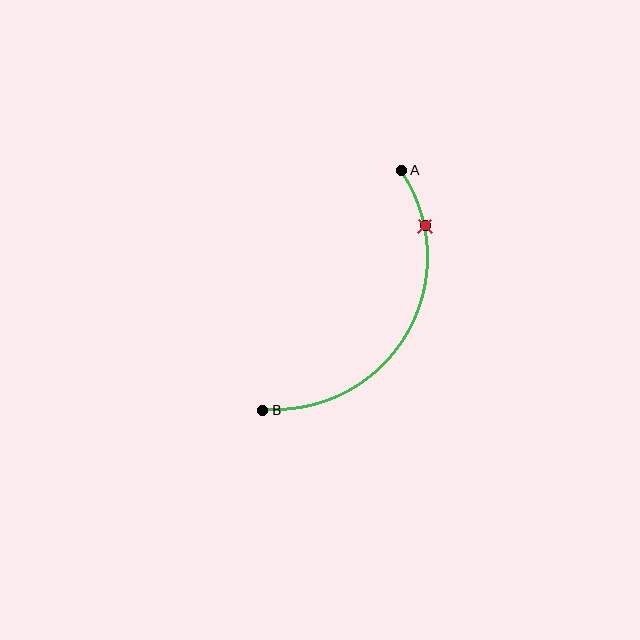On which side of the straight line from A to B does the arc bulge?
The arc bulges to the right of the straight line connecting A and B.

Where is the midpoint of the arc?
The arc midpoint is the point on the curve farthest from the straight line joining A and B. It sits to the right of that line.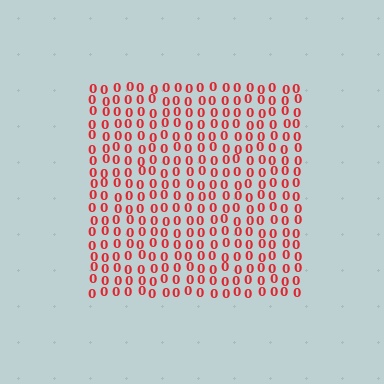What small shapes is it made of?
It is made of small digit 0's.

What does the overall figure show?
The overall figure shows a square.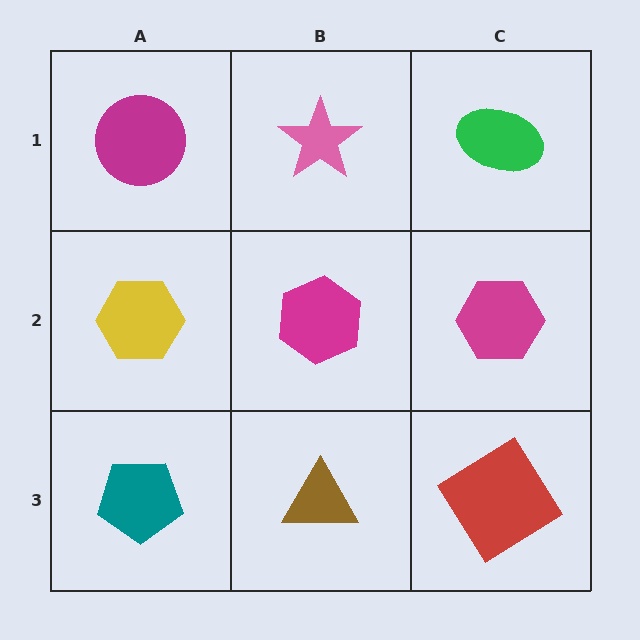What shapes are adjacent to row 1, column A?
A yellow hexagon (row 2, column A), a pink star (row 1, column B).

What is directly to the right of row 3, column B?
A red diamond.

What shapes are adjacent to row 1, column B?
A magenta hexagon (row 2, column B), a magenta circle (row 1, column A), a green ellipse (row 1, column C).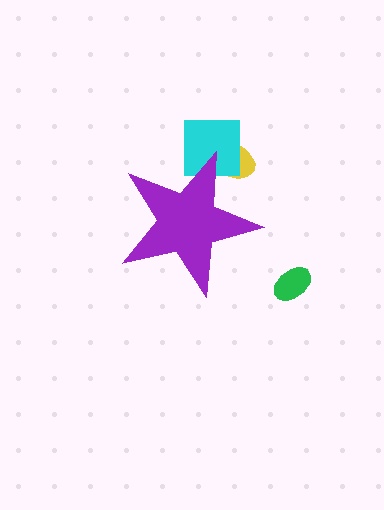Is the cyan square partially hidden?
Yes, the cyan square is partially hidden behind the purple star.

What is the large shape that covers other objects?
A purple star.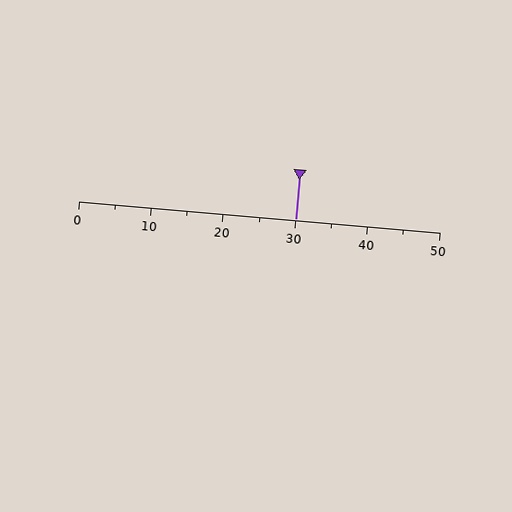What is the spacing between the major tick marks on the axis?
The major ticks are spaced 10 apart.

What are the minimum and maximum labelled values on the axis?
The axis runs from 0 to 50.